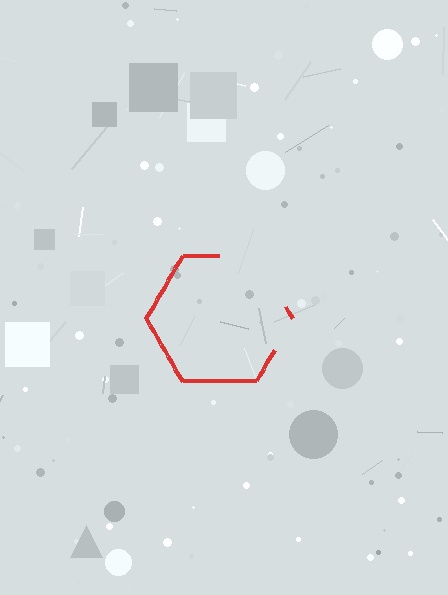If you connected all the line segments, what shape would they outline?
They would outline a hexagon.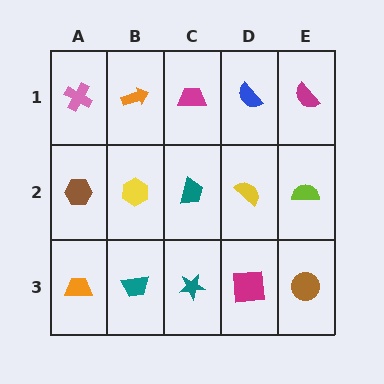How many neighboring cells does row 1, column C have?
3.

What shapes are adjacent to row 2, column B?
An orange arrow (row 1, column B), a teal trapezoid (row 3, column B), a brown hexagon (row 2, column A), a teal trapezoid (row 2, column C).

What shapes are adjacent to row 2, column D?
A blue semicircle (row 1, column D), a magenta square (row 3, column D), a teal trapezoid (row 2, column C), a lime semicircle (row 2, column E).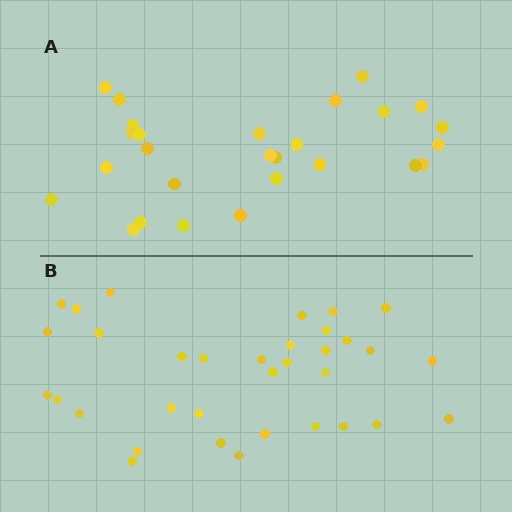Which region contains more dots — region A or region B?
Region B (the bottom region) has more dots.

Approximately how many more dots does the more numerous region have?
Region B has roughly 8 or so more dots than region A.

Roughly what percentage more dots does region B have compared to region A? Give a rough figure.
About 25% more.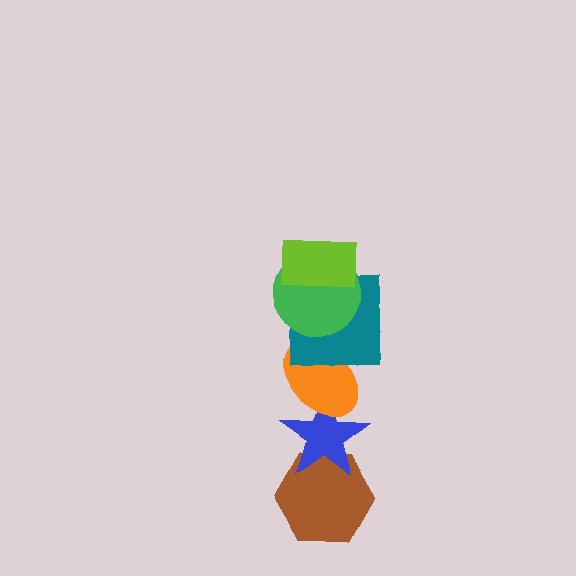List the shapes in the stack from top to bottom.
From top to bottom: the lime rectangle, the green circle, the teal square, the orange ellipse, the blue star, the brown hexagon.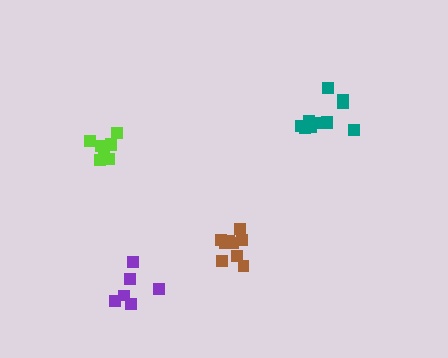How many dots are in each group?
Group 1: 6 dots, Group 2: 8 dots, Group 3: 12 dots, Group 4: 11 dots (37 total).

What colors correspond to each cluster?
The clusters are colored: purple, lime, teal, brown.